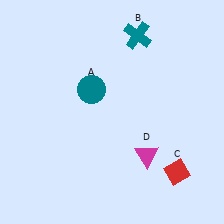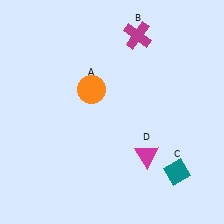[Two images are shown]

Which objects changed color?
A changed from teal to orange. B changed from teal to magenta. C changed from red to teal.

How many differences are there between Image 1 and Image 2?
There are 3 differences between the two images.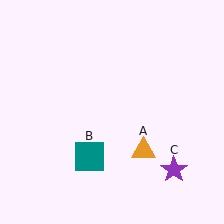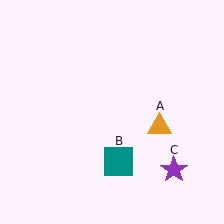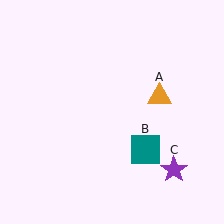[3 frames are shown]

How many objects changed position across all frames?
2 objects changed position: orange triangle (object A), teal square (object B).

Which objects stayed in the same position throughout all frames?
Purple star (object C) remained stationary.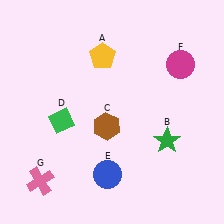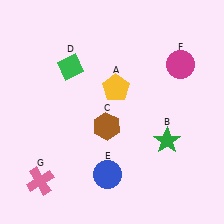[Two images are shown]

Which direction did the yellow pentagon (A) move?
The yellow pentagon (A) moved down.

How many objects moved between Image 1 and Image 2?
2 objects moved between the two images.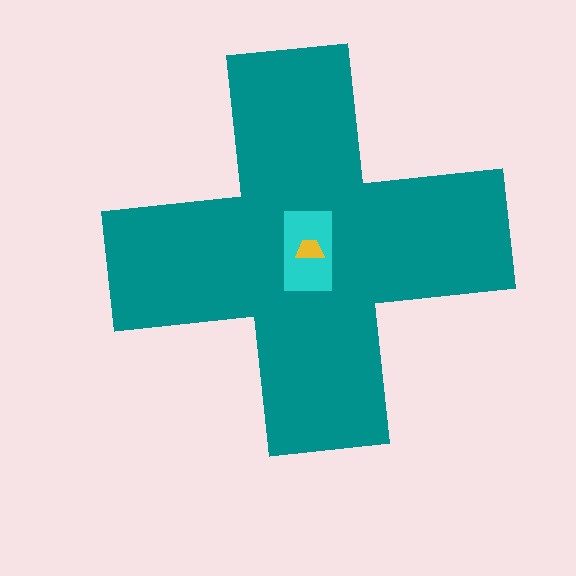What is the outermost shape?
The teal cross.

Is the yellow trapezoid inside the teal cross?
Yes.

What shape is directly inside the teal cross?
The cyan rectangle.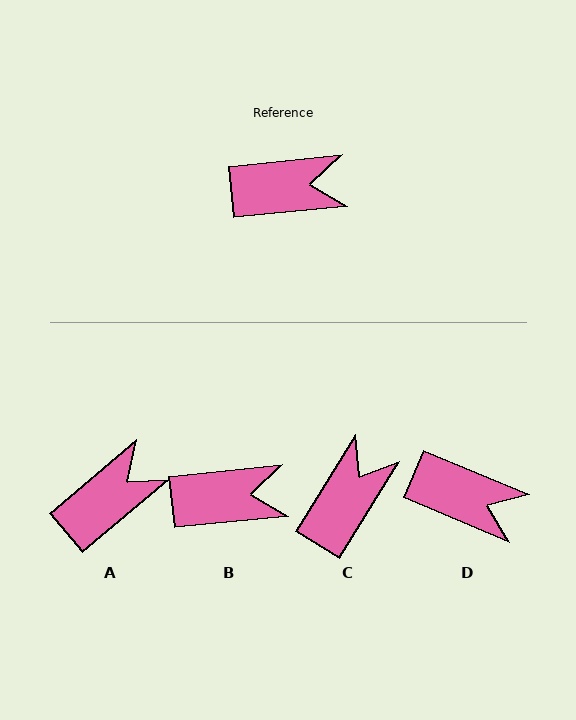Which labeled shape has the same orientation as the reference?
B.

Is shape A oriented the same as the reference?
No, it is off by about 34 degrees.